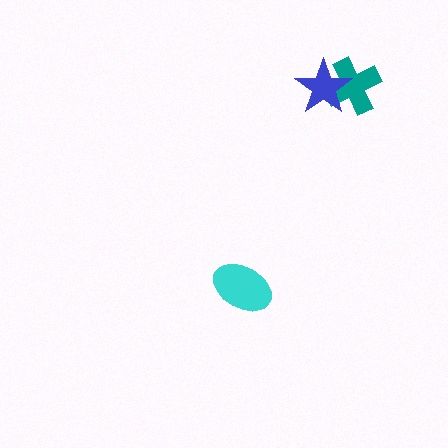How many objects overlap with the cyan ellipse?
0 objects overlap with the cyan ellipse.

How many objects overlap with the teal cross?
1 object overlaps with the teal cross.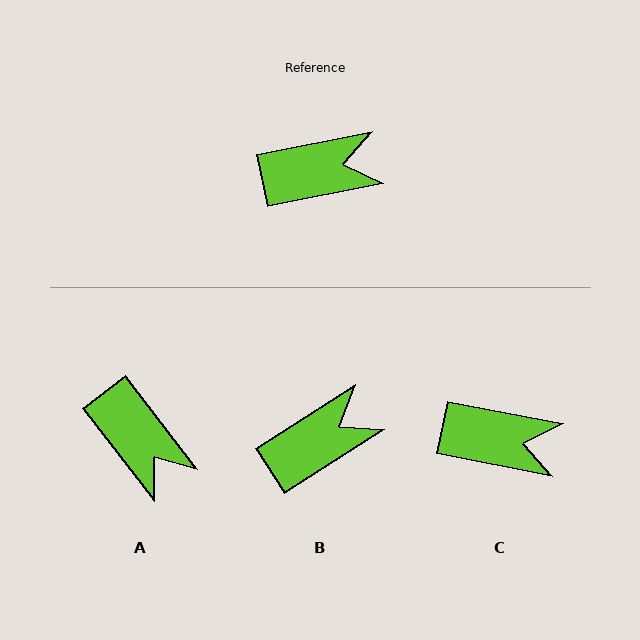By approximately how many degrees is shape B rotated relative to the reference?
Approximately 21 degrees counter-clockwise.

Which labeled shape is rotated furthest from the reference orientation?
A, about 64 degrees away.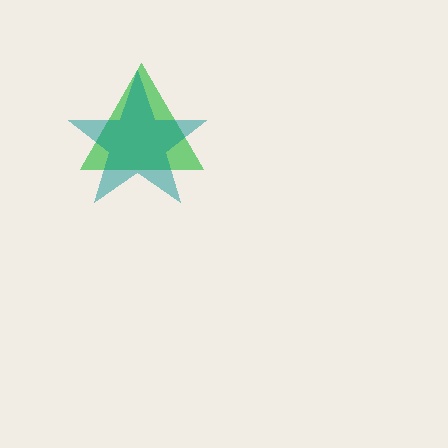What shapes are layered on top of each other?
The layered shapes are: a green triangle, a teal star.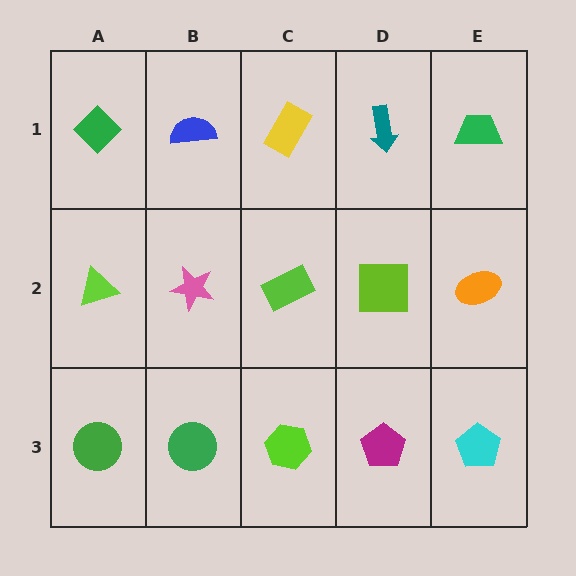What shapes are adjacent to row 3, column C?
A lime rectangle (row 2, column C), a green circle (row 3, column B), a magenta pentagon (row 3, column D).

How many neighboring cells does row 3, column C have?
3.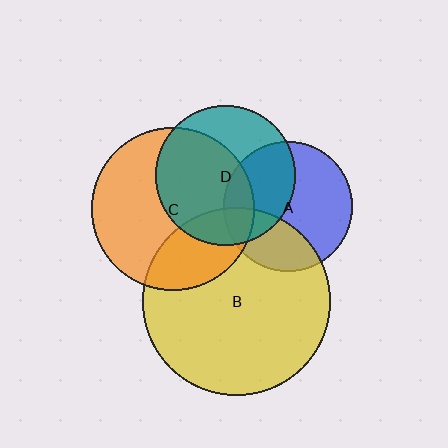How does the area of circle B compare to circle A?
Approximately 2.1 times.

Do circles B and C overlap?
Yes.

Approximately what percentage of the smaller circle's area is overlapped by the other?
Approximately 30%.